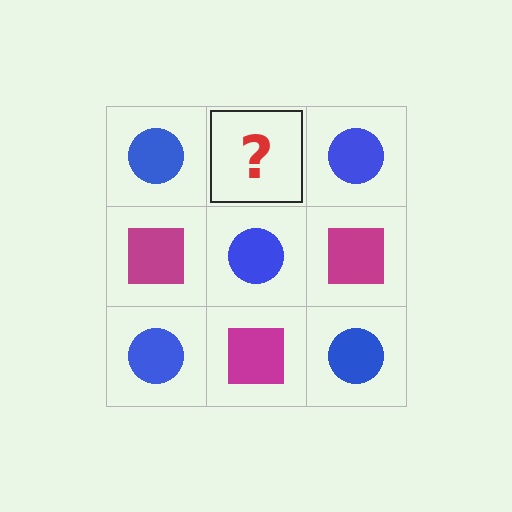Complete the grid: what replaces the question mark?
The question mark should be replaced with a magenta square.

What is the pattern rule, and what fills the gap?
The rule is that it alternates blue circle and magenta square in a checkerboard pattern. The gap should be filled with a magenta square.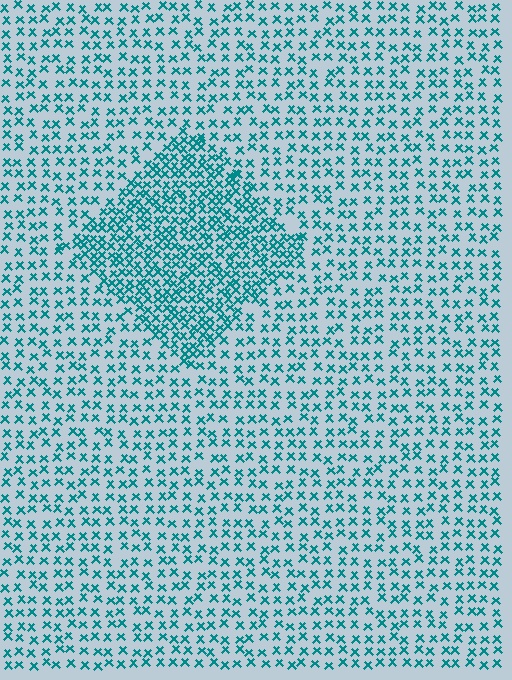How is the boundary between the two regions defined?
The boundary is defined by a change in element density (approximately 2.1x ratio). All elements are the same color, size, and shape.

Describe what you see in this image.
The image contains small teal elements arranged at two different densities. A diamond-shaped region is visible where the elements are more densely packed than the surrounding area.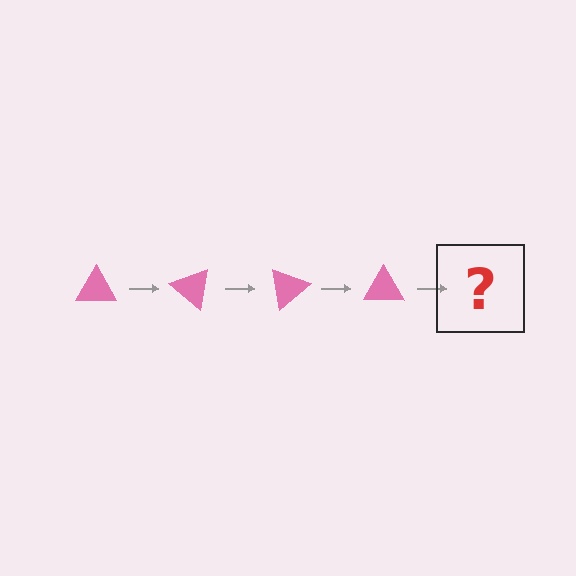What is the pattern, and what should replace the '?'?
The pattern is that the triangle rotates 40 degrees each step. The '?' should be a pink triangle rotated 160 degrees.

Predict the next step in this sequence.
The next step is a pink triangle rotated 160 degrees.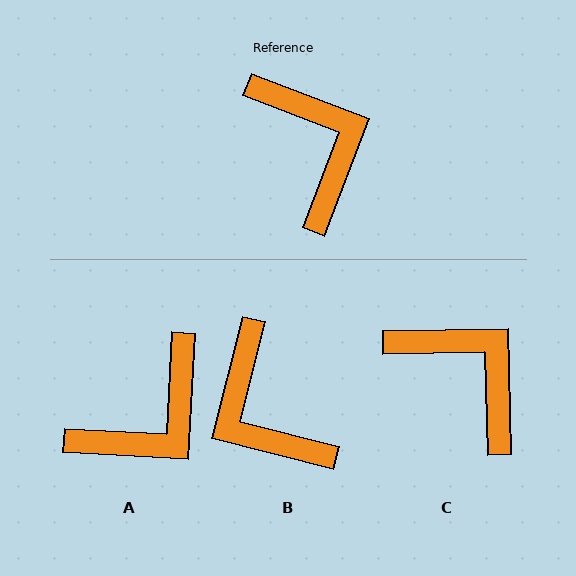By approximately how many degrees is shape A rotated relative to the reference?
Approximately 72 degrees clockwise.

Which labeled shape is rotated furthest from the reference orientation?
B, about 173 degrees away.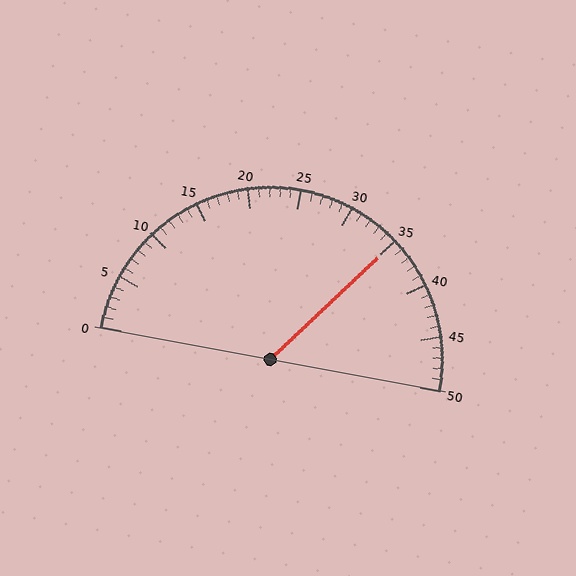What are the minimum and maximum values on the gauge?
The gauge ranges from 0 to 50.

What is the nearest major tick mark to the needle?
The nearest major tick mark is 35.